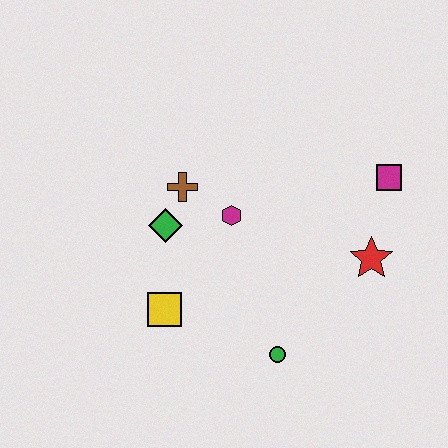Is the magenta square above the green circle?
Yes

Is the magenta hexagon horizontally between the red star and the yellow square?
Yes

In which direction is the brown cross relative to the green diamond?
The brown cross is above the green diamond.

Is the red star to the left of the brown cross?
No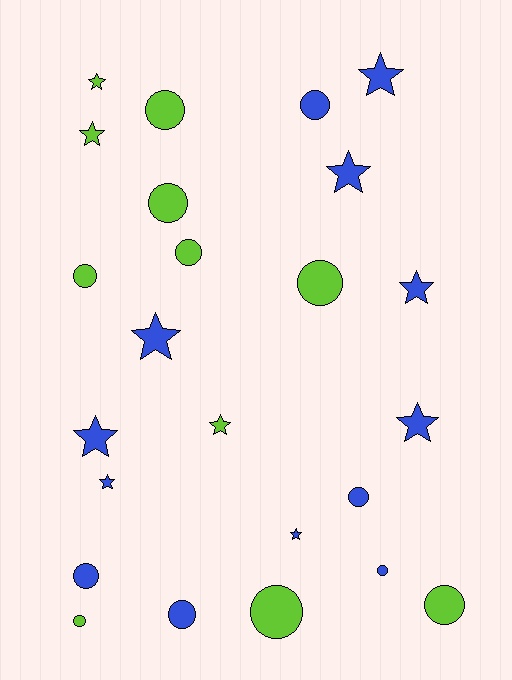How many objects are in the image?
There are 24 objects.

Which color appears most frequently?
Blue, with 13 objects.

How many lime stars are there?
There are 3 lime stars.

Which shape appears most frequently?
Circle, with 13 objects.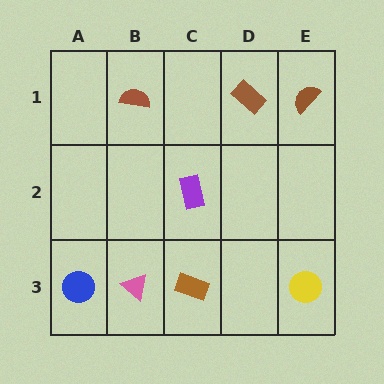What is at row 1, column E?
A brown semicircle.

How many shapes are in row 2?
1 shape.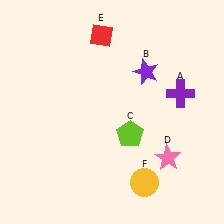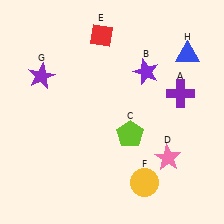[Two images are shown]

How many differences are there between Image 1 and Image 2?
There are 2 differences between the two images.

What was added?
A purple star (G), a blue triangle (H) were added in Image 2.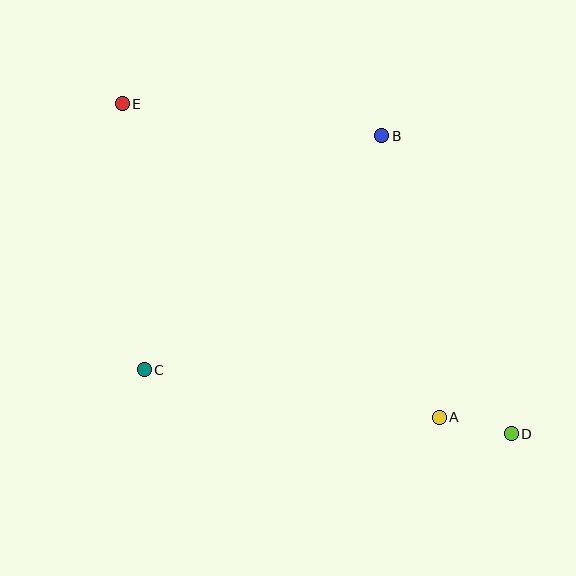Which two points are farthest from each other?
Points D and E are farthest from each other.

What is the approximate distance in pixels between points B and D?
The distance between B and D is approximately 325 pixels.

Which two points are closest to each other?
Points A and D are closest to each other.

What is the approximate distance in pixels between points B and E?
The distance between B and E is approximately 261 pixels.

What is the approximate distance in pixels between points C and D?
The distance between C and D is approximately 372 pixels.